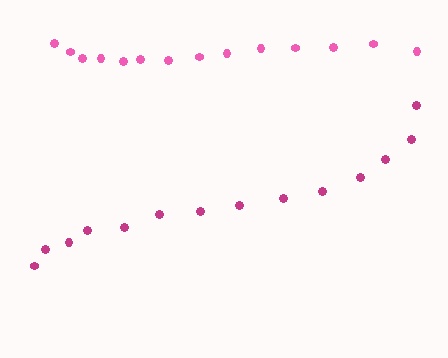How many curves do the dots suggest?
There are 2 distinct paths.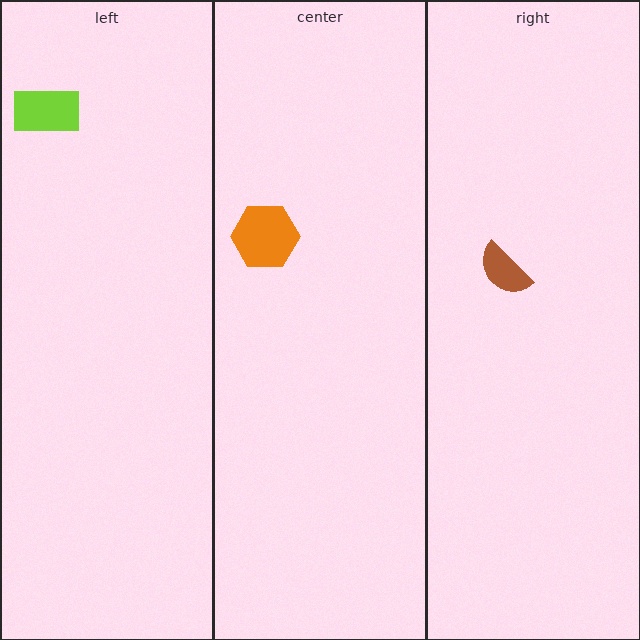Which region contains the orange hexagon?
The center region.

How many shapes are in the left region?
1.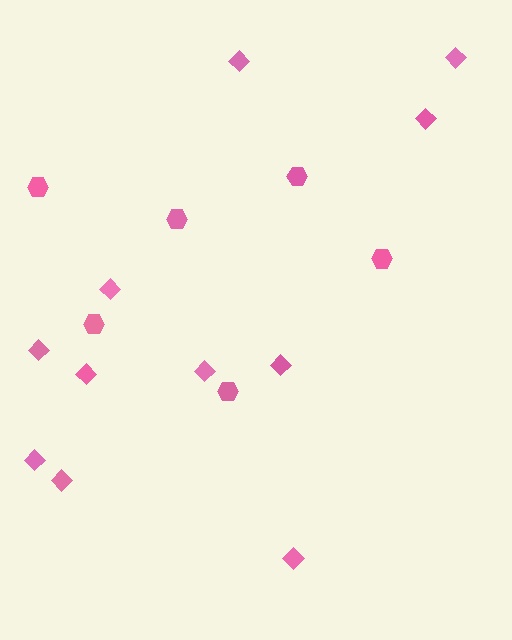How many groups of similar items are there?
There are 2 groups: one group of diamonds (11) and one group of hexagons (6).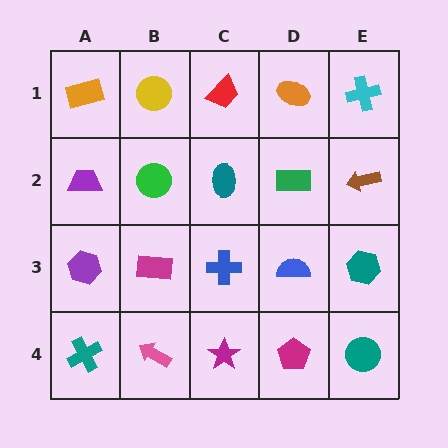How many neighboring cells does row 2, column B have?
4.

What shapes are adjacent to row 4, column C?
A blue cross (row 3, column C), a pink arrow (row 4, column B), a magenta pentagon (row 4, column D).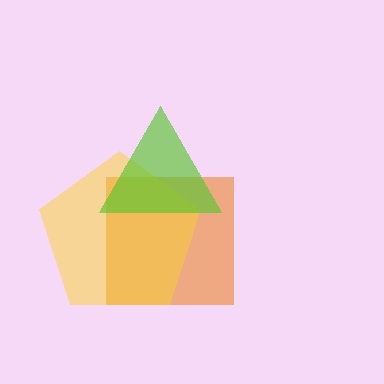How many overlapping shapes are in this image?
There are 3 overlapping shapes in the image.